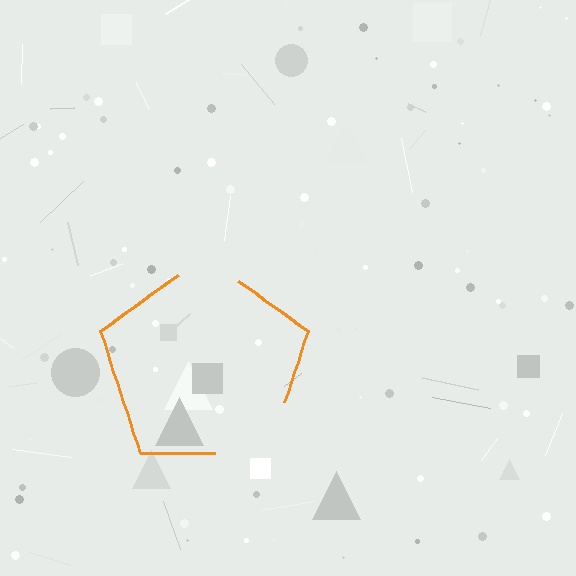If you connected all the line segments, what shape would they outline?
They would outline a pentagon.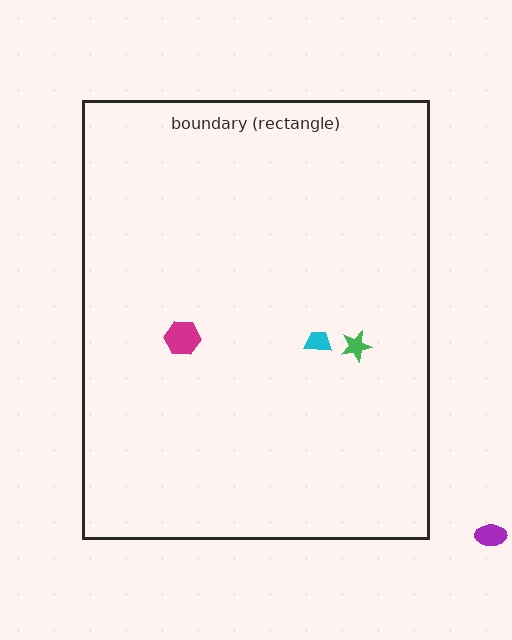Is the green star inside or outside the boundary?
Inside.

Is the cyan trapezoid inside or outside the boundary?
Inside.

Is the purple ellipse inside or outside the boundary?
Outside.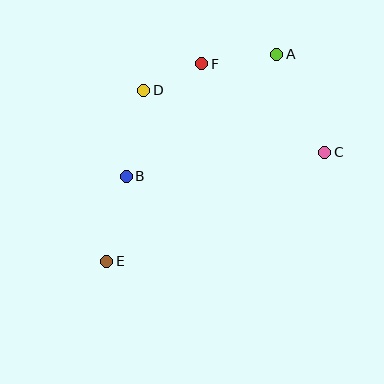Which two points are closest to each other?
Points D and F are closest to each other.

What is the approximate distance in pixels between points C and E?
The distance between C and E is approximately 243 pixels.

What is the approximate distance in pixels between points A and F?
The distance between A and F is approximately 76 pixels.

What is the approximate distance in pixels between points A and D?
The distance between A and D is approximately 138 pixels.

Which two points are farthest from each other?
Points A and E are farthest from each other.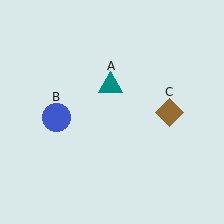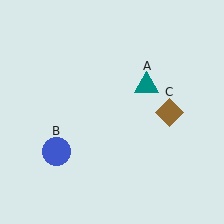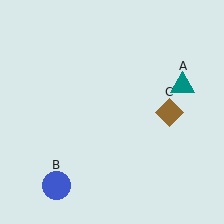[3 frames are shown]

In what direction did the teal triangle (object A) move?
The teal triangle (object A) moved right.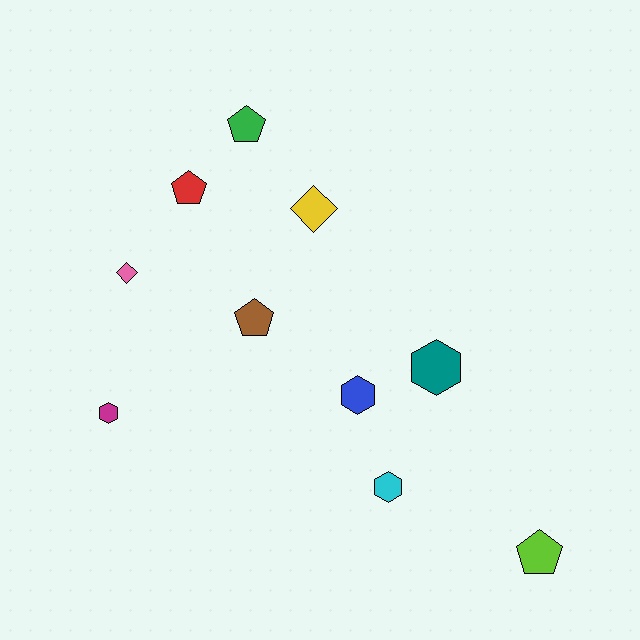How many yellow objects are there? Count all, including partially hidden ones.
There is 1 yellow object.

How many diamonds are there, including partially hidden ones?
There are 2 diamonds.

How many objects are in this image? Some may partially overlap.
There are 10 objects.